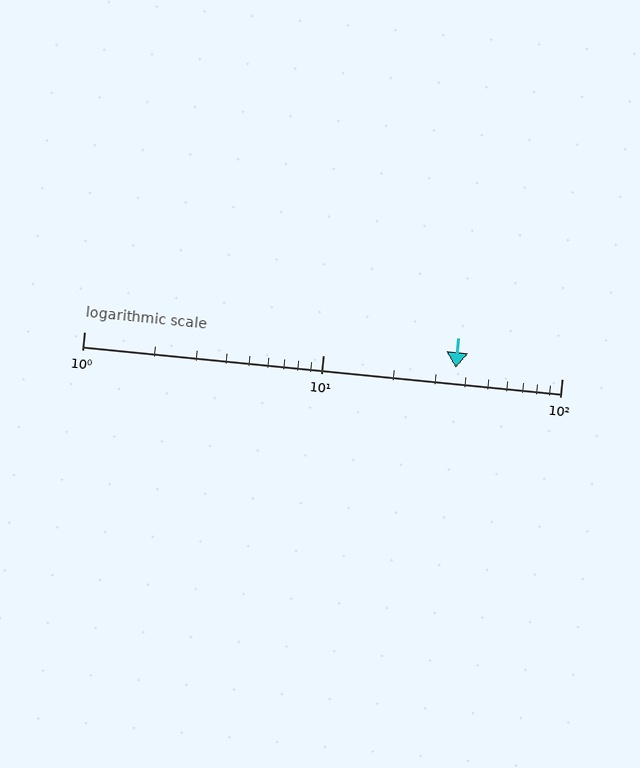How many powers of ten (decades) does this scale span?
The scale spans 2 decades, from 1 to 100.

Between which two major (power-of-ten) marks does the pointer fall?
The pointer is between 10 and 100.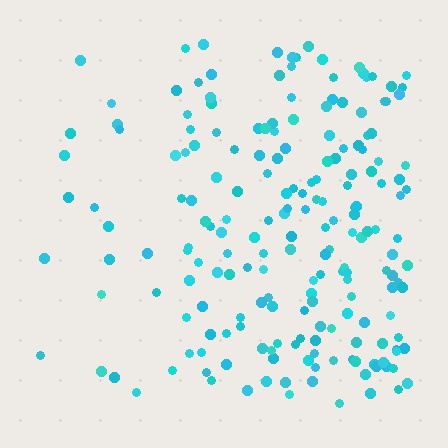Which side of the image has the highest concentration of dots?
The right.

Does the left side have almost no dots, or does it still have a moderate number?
Still a moderate number, just noticeably fewer than the right.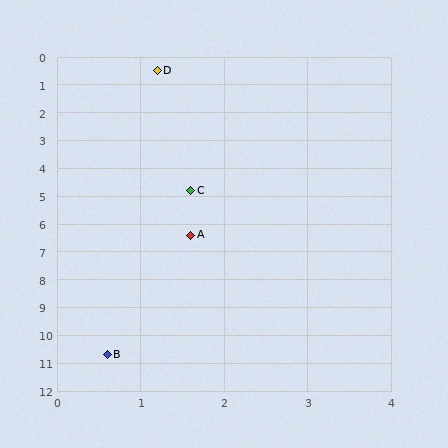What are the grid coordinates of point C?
Point C is at approximately (1.6, 4.8).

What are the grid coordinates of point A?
Point A is at approximately (1.6, 6.4).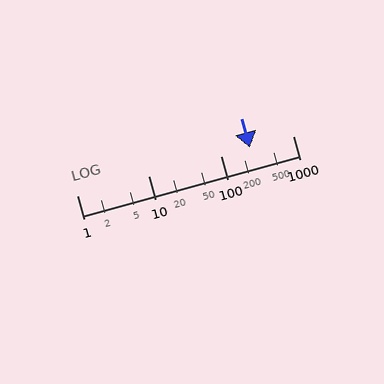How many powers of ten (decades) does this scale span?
The scale spans 3 decades, from 1 to 1000.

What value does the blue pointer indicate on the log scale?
The pointer indicates approximately 250.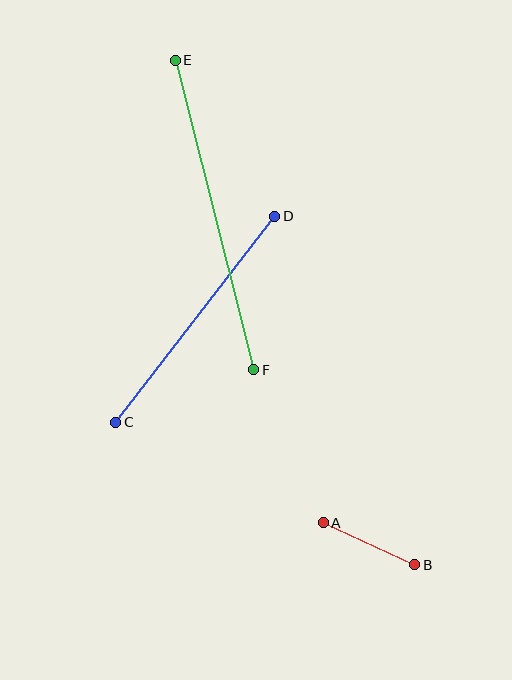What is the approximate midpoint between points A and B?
The midpoint is at approximately (369, 544) pixels.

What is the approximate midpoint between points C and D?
The midpoint is at approximately (195, 319) pixels.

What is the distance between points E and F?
The distance is approximately 319 pixels.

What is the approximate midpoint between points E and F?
The midpoint is at approximately (214, 215) pixels.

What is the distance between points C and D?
The distance is approximately 260 pixels.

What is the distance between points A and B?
The distance is approximately 100 pixels.